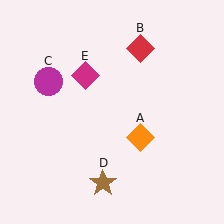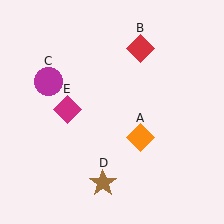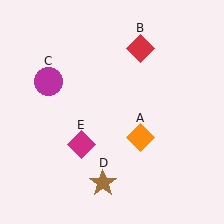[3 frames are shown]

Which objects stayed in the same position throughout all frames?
Orange diamond (object A) and red diamond (object B) and magenta circle (object C) and brown star (object D) remained stationary.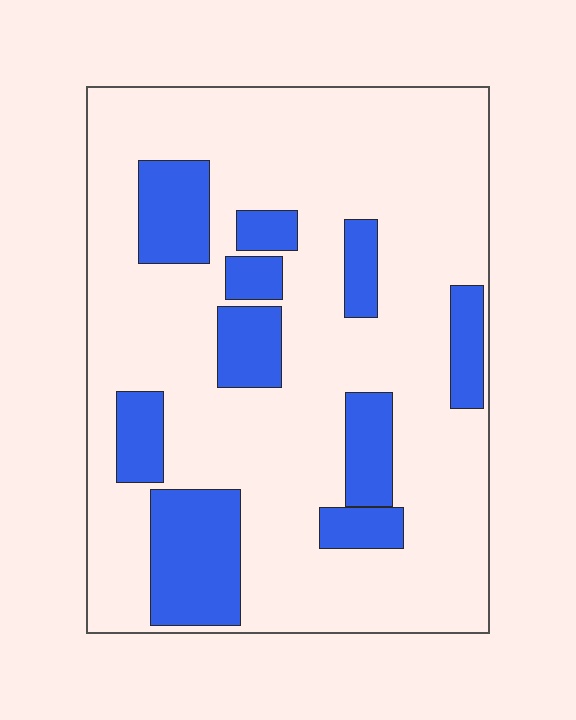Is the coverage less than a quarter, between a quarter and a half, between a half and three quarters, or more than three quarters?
Less than a quarter.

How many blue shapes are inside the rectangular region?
10.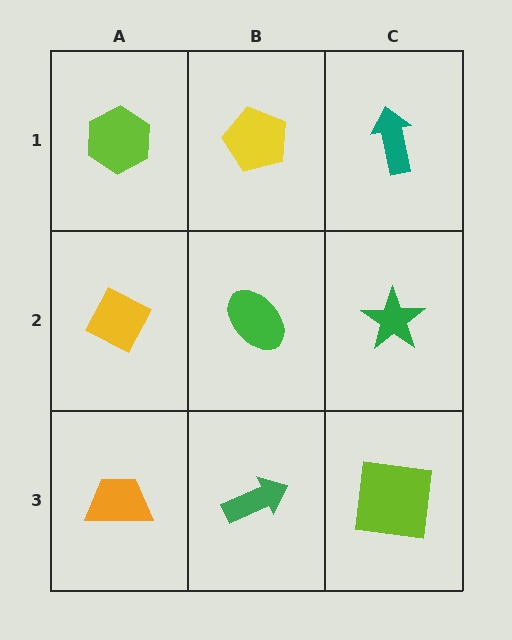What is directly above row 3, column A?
A yellow diamond.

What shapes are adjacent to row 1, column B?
A green ellipse (row 2, column B), a lime hexagon (row 1, column A), a teal arrow (row 1, column C).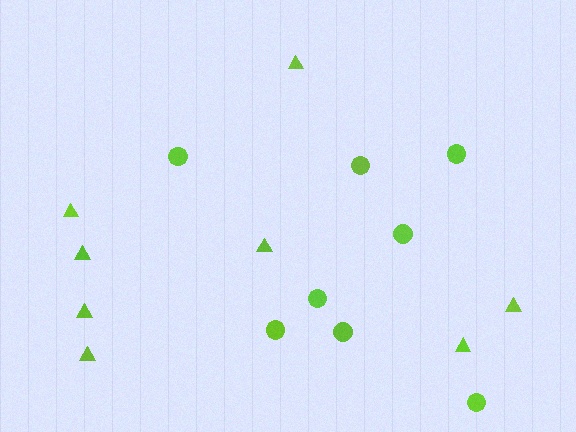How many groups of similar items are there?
There are 2 groups: one group of triangles (8) and one group of circles (8).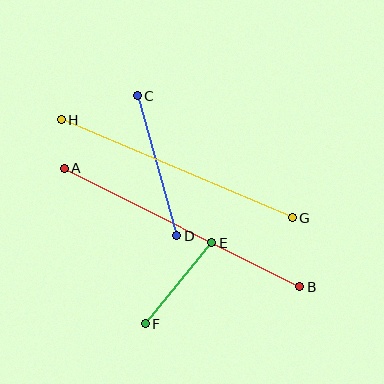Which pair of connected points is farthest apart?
Points A and B are farthest apart.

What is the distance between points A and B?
The distance is approximately 264 pixels.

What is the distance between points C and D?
The distance is approximately 146 pixels.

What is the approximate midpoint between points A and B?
The midpoint is at approximately (182, 228) pixels.